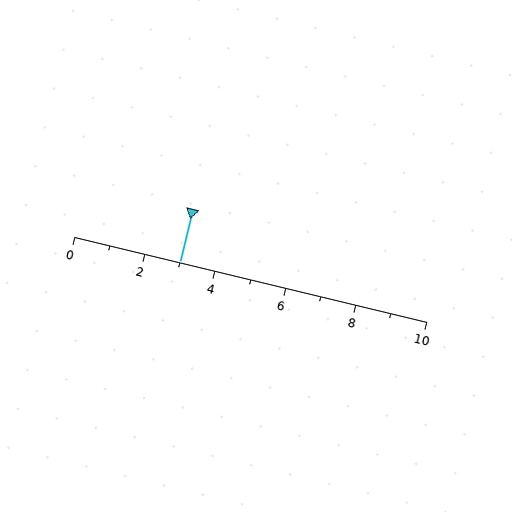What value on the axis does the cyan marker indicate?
The marker indicates approximately 3.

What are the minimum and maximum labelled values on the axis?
The axis runs from 0 to 10.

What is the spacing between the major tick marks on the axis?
The major ticks are spaced 2 apart.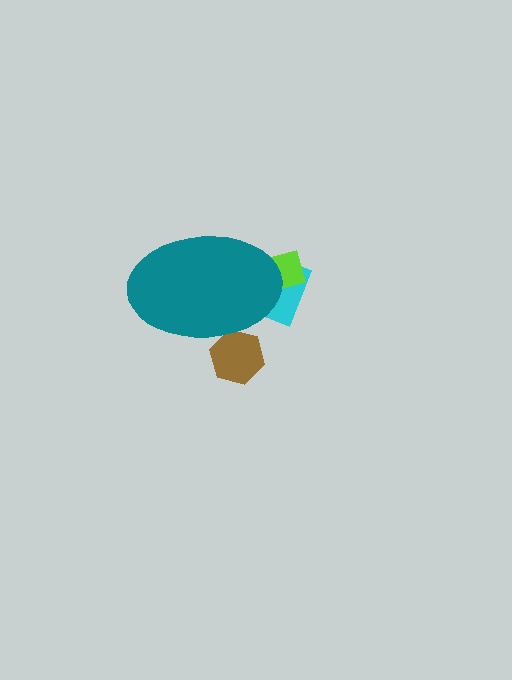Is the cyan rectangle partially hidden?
Yes, the cyan rectangle is partially hidden behind the teal ellipse.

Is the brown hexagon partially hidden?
Yes, the brown hexagon is partially hidden behind the teal ellipse.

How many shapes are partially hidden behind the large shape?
3 shapes are partially hidden.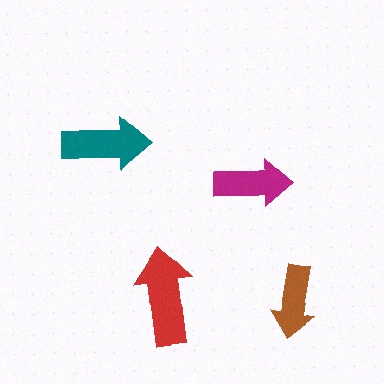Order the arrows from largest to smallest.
the red one, the teal one, the magenta one, the brown one.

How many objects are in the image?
There are 4 objects in the image.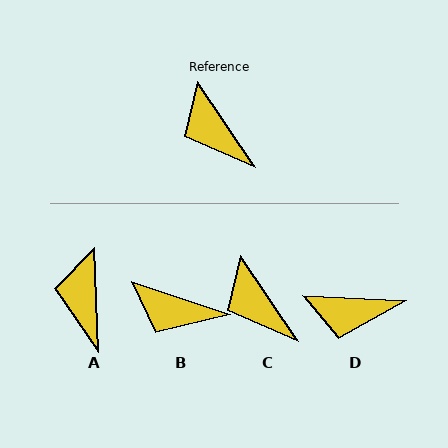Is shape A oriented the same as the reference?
No, it is off by about 31 degrees.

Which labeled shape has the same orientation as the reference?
C.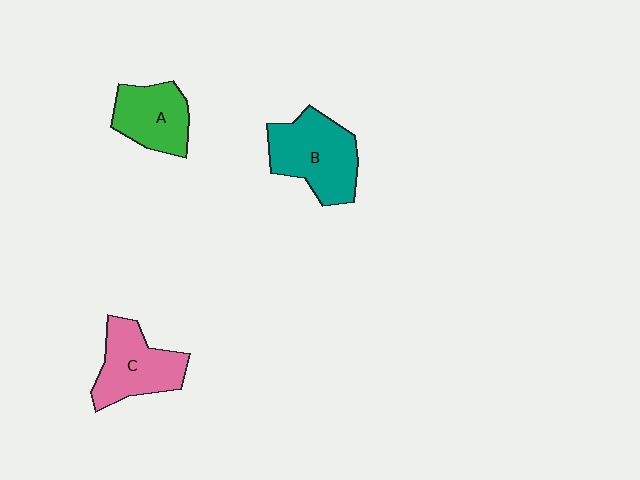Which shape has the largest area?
Shape B (teal).